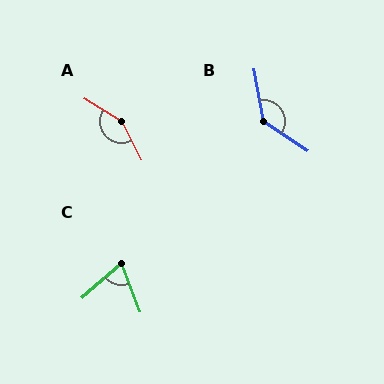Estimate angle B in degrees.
Approximately 134 degrees.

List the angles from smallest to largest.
C (69°), B (134°), A (148°).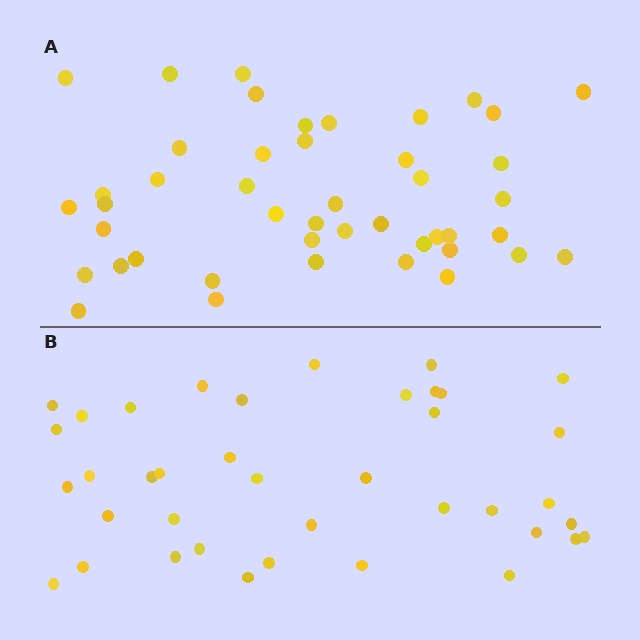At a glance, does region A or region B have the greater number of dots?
Region A (the top region) has more dots.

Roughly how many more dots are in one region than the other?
Region A has about 6 more dots than region B.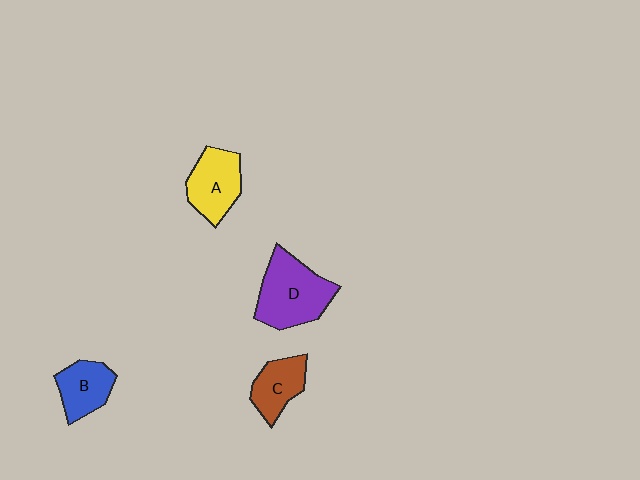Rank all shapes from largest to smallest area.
From largest to smallest: D (purple), A (yellow), B (blue), C (brown).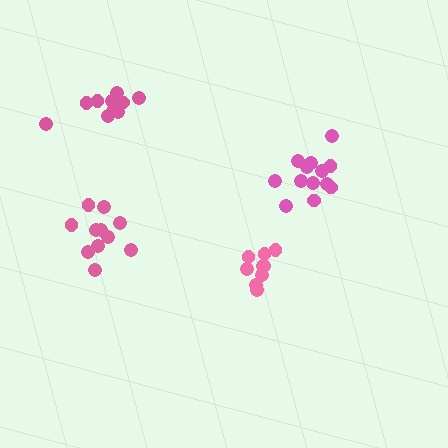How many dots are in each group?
Group 1: 9 dots, Group 2: 11 dots, Group 3: 11 dots, Group 4: 13 dots (44 total).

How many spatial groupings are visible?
There are 4 spatial groupings.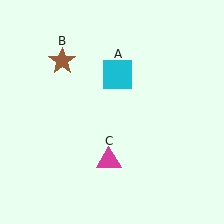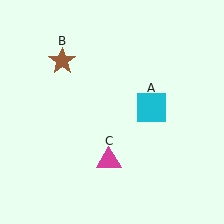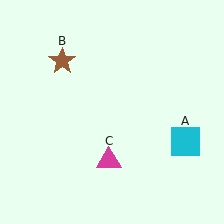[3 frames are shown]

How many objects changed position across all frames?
1 object changed position: cyan square (object A).